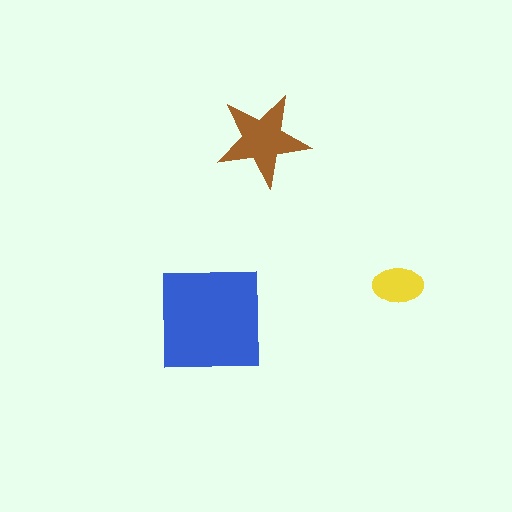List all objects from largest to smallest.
The blue square, the brown star, the yellow ellipse.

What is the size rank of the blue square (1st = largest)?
1st.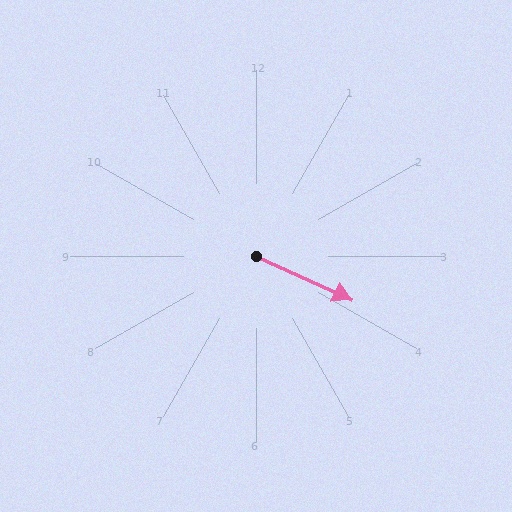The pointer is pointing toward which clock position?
Roughly 4 o'clock.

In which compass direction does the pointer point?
Southeast.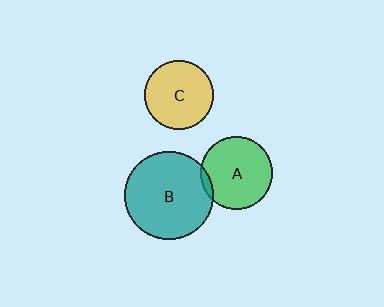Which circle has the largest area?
Circle B (teal).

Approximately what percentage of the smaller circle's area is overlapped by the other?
Approximately 5%.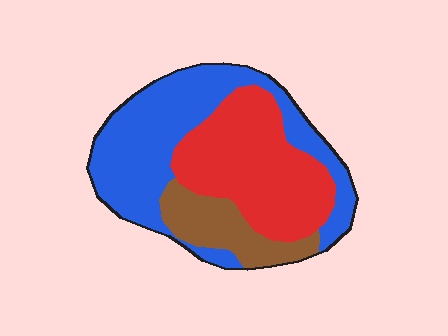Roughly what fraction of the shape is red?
Red covers 39% of the shape.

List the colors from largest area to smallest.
From largest to smallest: blue, red, brown.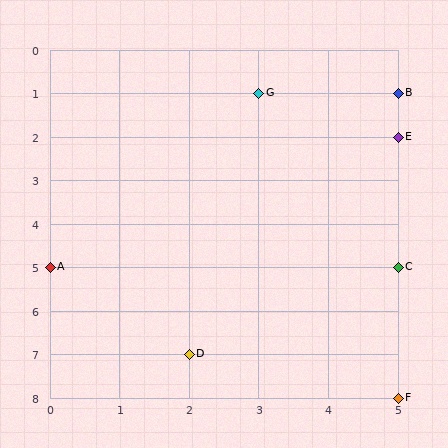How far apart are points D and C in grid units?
Points D and C are 3 columns and 2 rows apart (about 3.6 grid units diagonally).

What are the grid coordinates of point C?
Point C is at grid coordinates (5, 5).